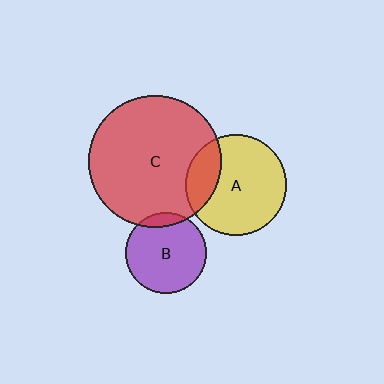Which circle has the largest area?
Circle C (red).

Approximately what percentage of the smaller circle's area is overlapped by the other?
Approximately 10%.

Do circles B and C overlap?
Yes.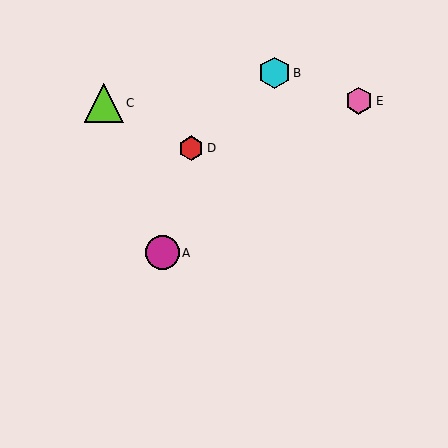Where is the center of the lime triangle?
The center of the lime triangle is at (104, 103).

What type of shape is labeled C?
Shape C is a lime triangle.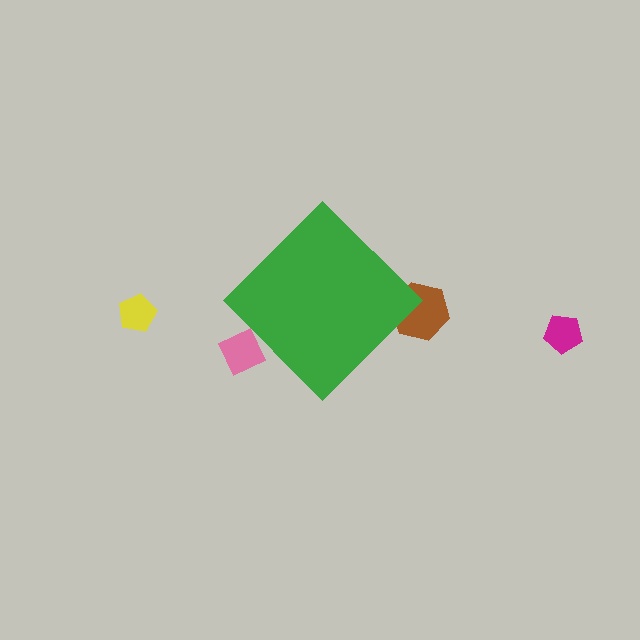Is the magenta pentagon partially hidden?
No, the magenta pentagon is fully visible.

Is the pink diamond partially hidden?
Yes, the pink diamond is partially hidden behind the green diamond.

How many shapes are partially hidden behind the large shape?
2 shapes are partially hidden.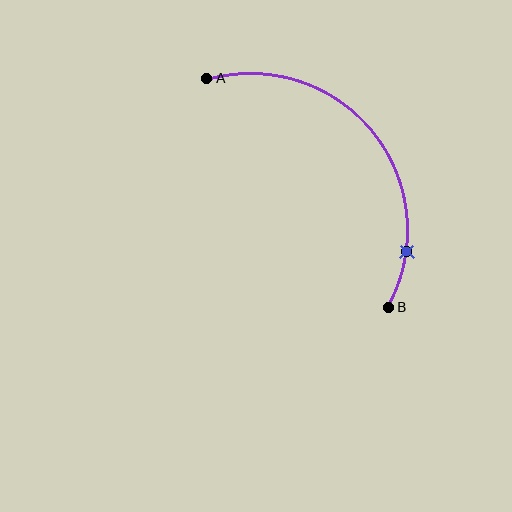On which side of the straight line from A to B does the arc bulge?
The arc bulges above and to the right of the straight line connecting A and B.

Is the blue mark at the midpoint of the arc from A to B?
No. The blue mark lies on the arc but is closer to endpoint B. The arc midpoint would be at the point on the curve equidistant along the arc from both A and B.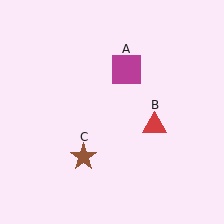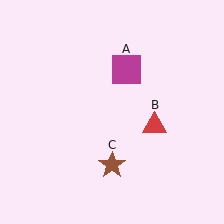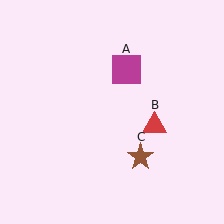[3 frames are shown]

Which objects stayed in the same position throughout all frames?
Magenta square (object A) and red triangle (object B) remained stationary.